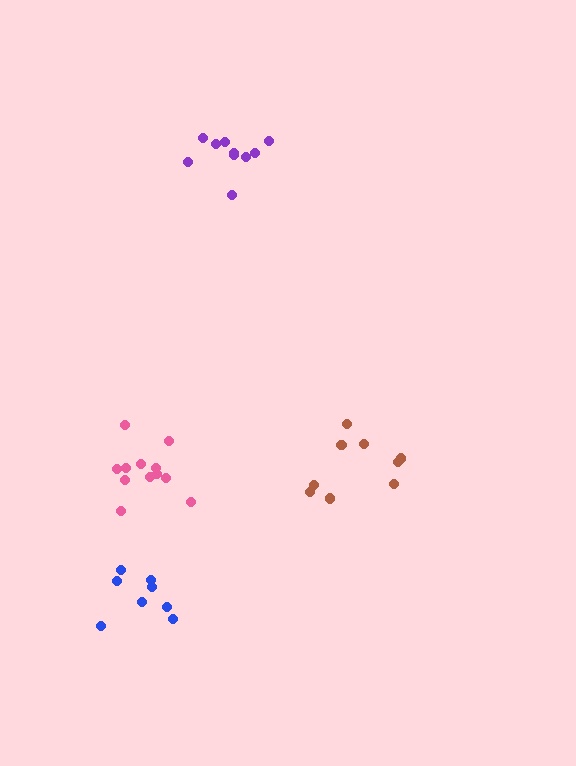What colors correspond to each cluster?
The clusters are colored: brown, blue, pink, purple.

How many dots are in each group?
Group 1: 10 dots, Group 2: 8 dots, Group 3: 12 dots, Group 4: 10 dots (40 total).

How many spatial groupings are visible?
There are 4 spatial groupings.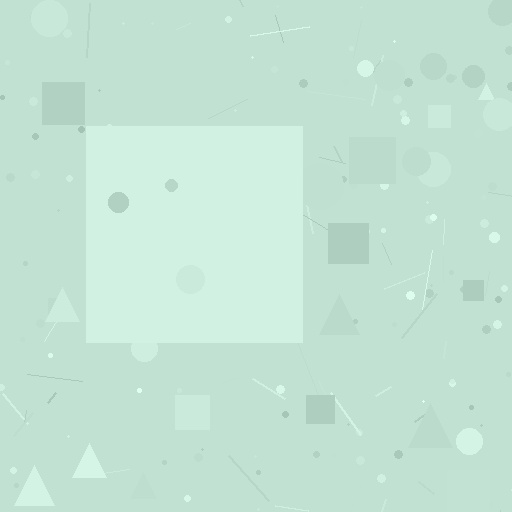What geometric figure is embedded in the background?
A square is embedded in the background.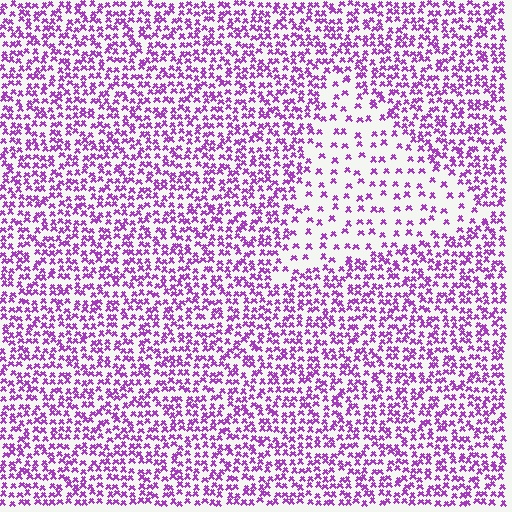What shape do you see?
I see a triangle.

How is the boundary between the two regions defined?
The boundary is defined by a change in element density (approximately 2.5x ratio). All elements are the same color, size, and shape.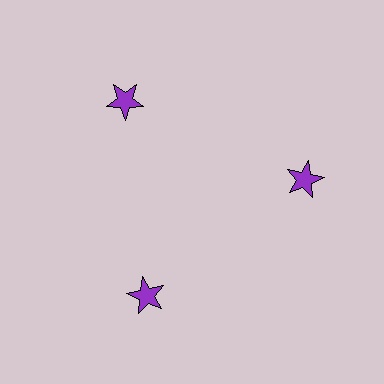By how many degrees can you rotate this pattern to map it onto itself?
The pattern maps onto itself every 120 degrees of rotation.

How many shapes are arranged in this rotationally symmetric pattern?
There are 3 shapes, arranged in 3 groups of 1.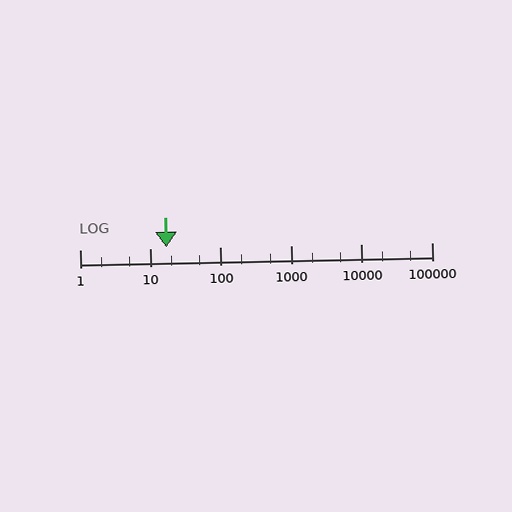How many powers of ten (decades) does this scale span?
The scale spans 5 decades, from 1 to 100000.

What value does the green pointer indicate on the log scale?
The pointer indicates approximately 17.